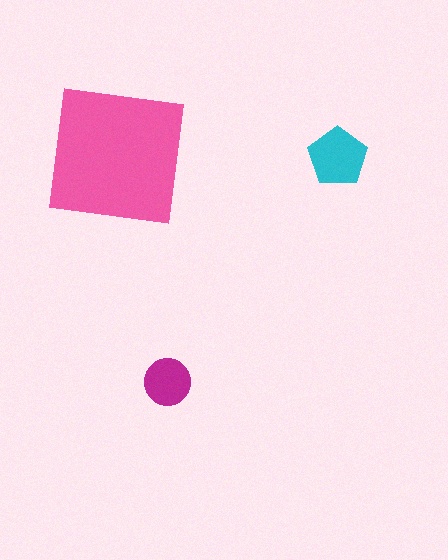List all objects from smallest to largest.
The magenta circle, the cyan pentagon, the pink square.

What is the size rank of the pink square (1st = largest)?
1st.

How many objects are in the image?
There are 3 objects in the image.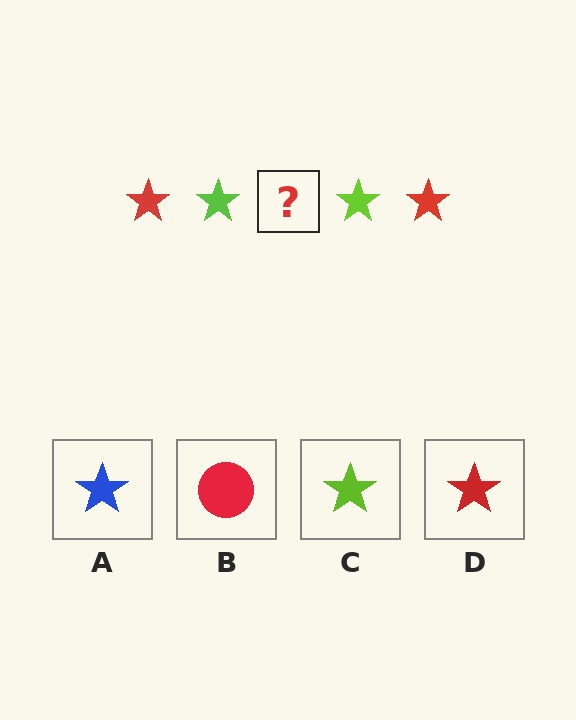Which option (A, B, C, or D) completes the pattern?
D.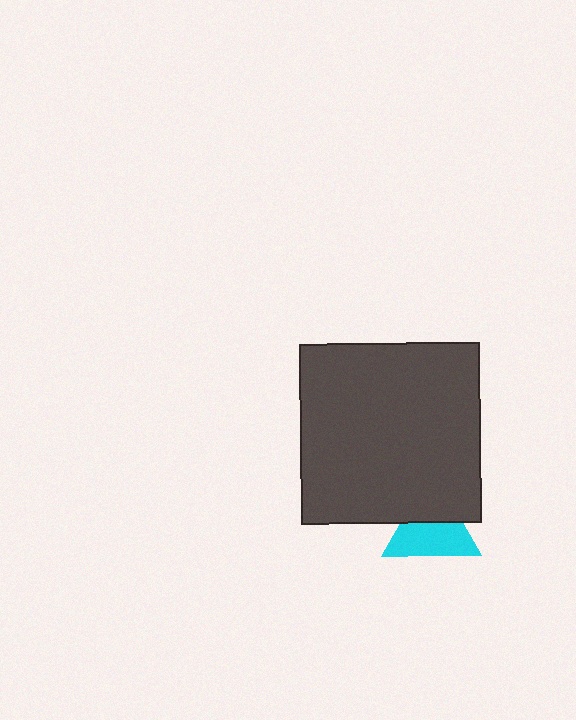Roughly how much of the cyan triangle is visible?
About half of it is visible (roughly 60%).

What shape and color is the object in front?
The object in front is a dark gray square.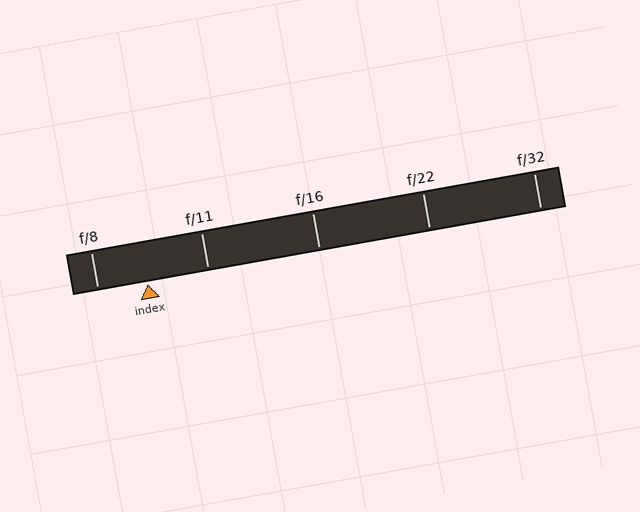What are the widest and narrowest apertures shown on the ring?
The widest aperture shown is f/8 and the narrowest is f/32.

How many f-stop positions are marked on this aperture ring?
There are 5 f-stop positions marked.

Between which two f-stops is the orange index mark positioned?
The index mark is between f/8 and f/11.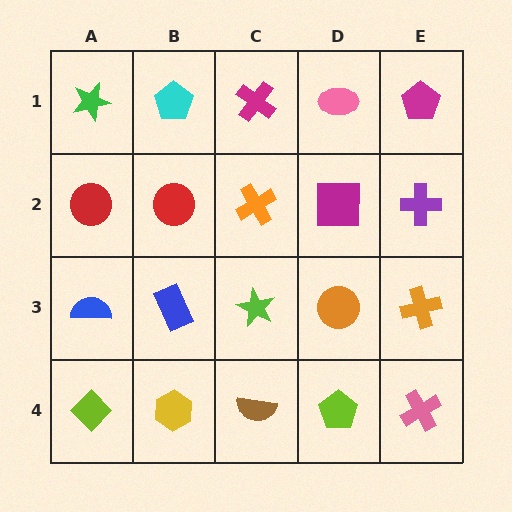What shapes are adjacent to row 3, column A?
A red circle (row 2, column A), a lime diamond (row 4, column A), a blue rectangle (row 3, column B).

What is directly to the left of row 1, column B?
A green star.